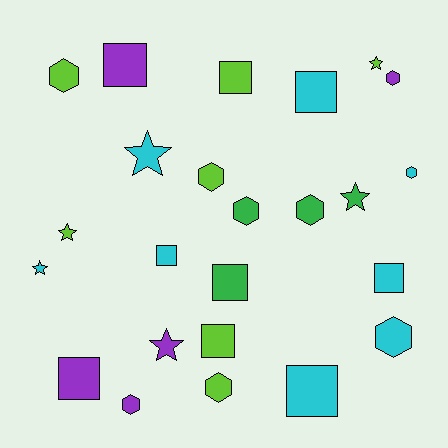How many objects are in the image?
There are 24 objects.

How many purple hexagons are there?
There are 2 purple hexagons.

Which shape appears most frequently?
Hexagon, with 9 objects.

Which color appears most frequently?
Cyan, with 8 objects.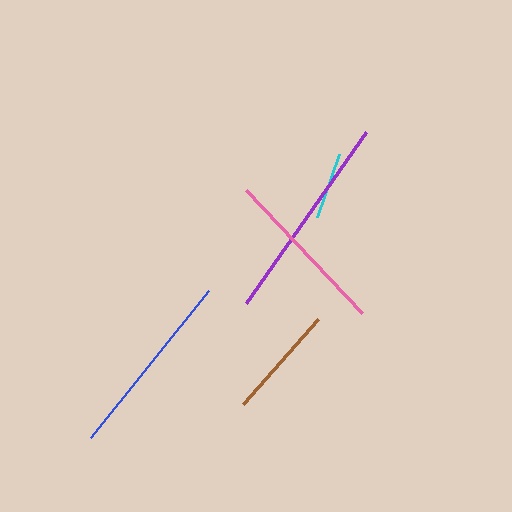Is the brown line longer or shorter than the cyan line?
The brown line is longer than the cyan line.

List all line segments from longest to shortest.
From longest to shortest: purple, blue, pink, brown, cyan.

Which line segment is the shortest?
The cyan line is the shortest at approximately 67 pixels.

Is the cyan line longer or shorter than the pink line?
The pink line is longer than the cyan line.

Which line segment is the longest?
The purple line is the longest at approximately 209 pixels.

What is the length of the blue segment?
The blue segment is approximately 189 pixels long.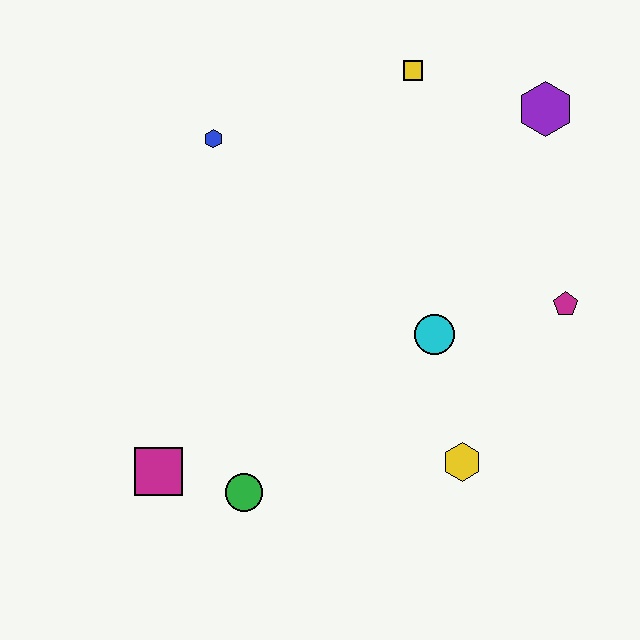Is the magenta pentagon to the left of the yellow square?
No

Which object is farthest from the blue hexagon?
The yellow hexagon is farthest from the blue hexagon.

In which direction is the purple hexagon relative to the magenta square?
The purple hexagon is to the right of the magenta square.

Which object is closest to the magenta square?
The green circle is closest to the magenta square.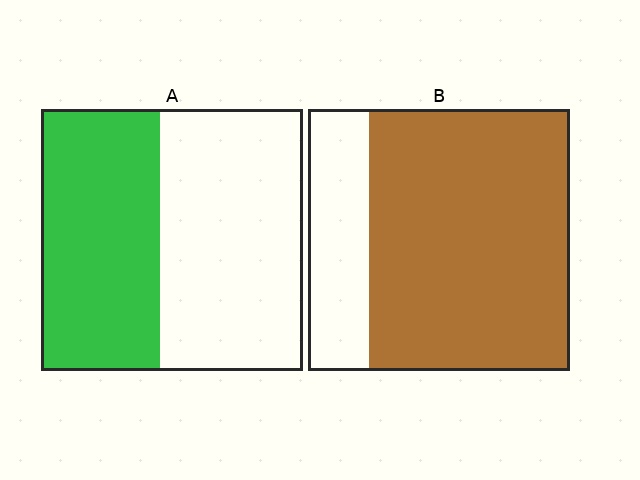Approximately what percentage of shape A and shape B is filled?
A is approximately 45% and B is approximately 75%.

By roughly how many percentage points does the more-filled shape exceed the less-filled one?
By roughly 30 percentage points (B over A).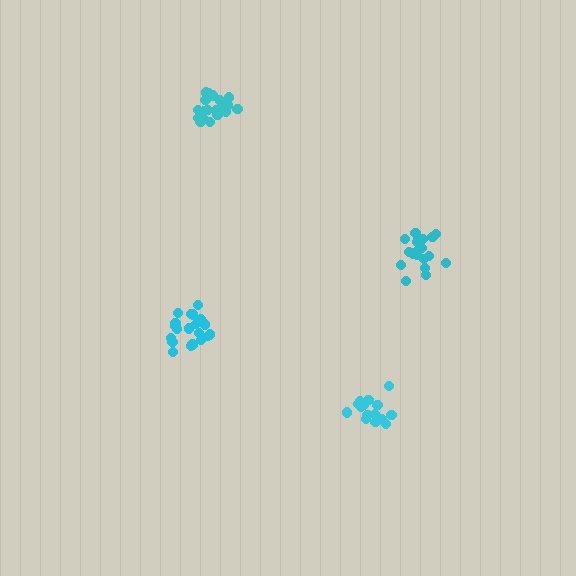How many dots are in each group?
Group 1: 19 dots, Group 2: 15 dots, Group 3: 21 dots, Group 4: 19 dots (74 total).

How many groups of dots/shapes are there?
There are 4 groups.